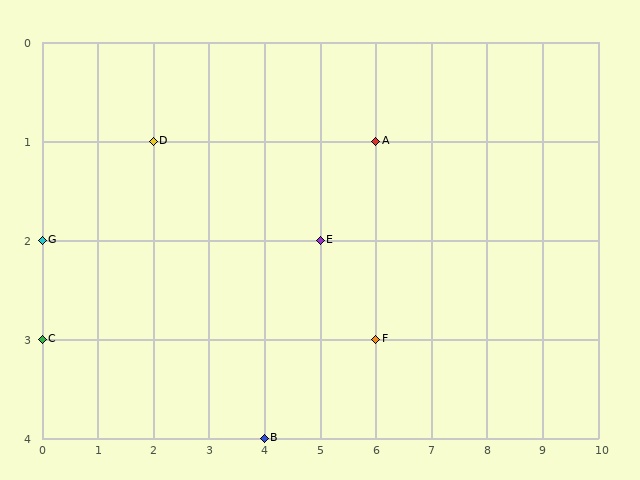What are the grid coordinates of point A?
Point A is at grid coordinates (6, 1).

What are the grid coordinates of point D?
Point D is at grid coordinates (2, 1).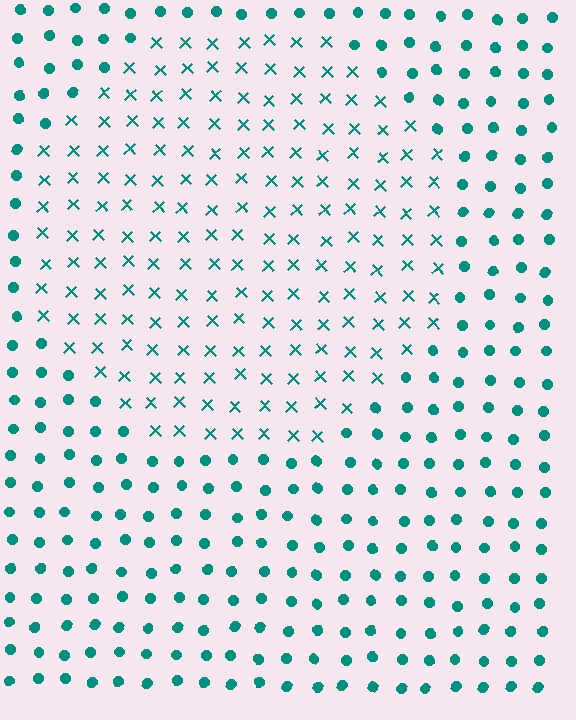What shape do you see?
I see a circle.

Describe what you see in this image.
The image is filled with small teal elements arranged in a uniform grid. A circle-shaped region contains X marks, while the surrounding area contains circles. The boundary is defined purely by the change in element shape.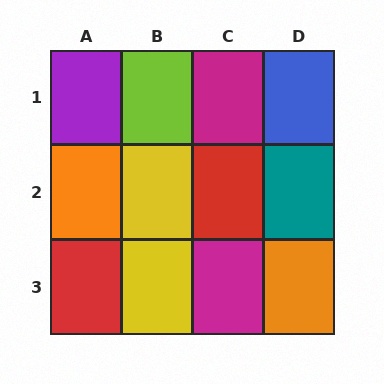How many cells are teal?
1 cell is teal.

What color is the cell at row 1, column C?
Magenta.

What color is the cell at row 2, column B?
Yellow.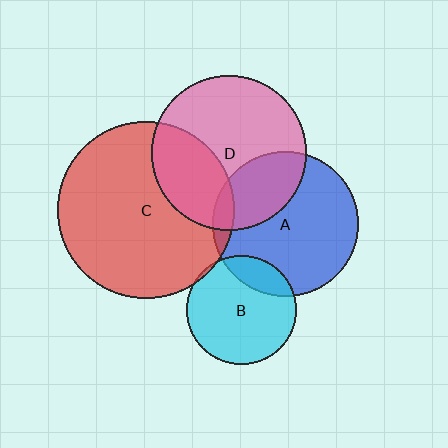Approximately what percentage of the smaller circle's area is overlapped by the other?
Approximately 30%.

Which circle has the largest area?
Circle C (red).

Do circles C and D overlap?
Yes.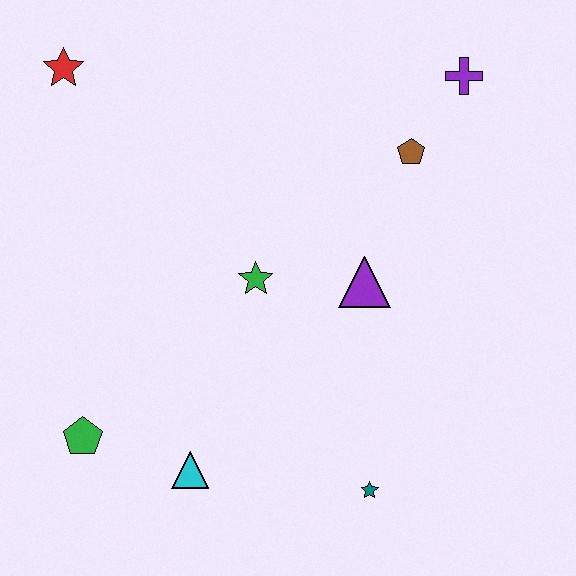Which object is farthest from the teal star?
The red star is farthest from the teal star.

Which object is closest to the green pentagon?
The cyan triangle is closest to the green pentagon.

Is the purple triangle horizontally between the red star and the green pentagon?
No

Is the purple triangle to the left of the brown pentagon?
Yes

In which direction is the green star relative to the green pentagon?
The green star is to the right of the green pentagon.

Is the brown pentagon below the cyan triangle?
No